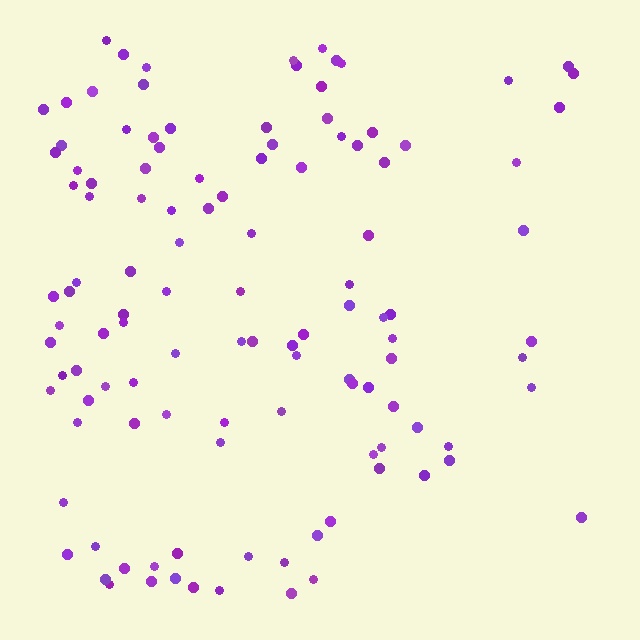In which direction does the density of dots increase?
From right to left, with the left side densest.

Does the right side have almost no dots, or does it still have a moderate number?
Still a moderate number, just noticeably fewer than the left.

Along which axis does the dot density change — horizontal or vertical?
Horizontal.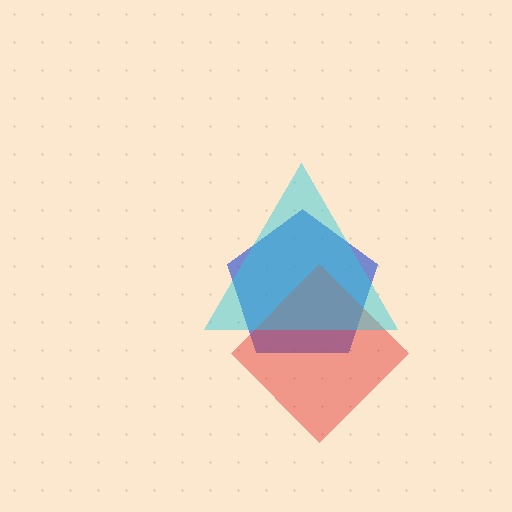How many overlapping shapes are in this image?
There are 3 overlapping shapes in the image.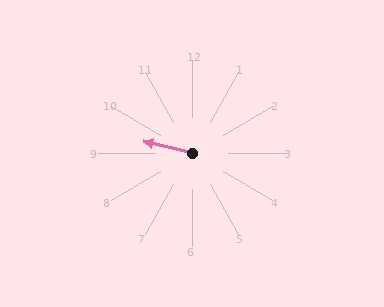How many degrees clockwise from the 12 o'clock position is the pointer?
Approximately 284 degrees.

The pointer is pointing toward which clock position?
Roughly 9 o'clock.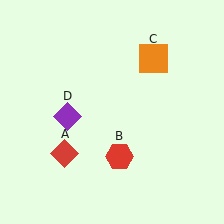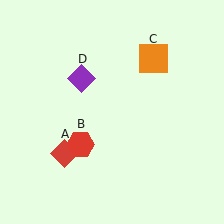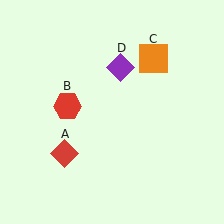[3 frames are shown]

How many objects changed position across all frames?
2 objects changed position: red hexagon (object B), purple diamond (object D).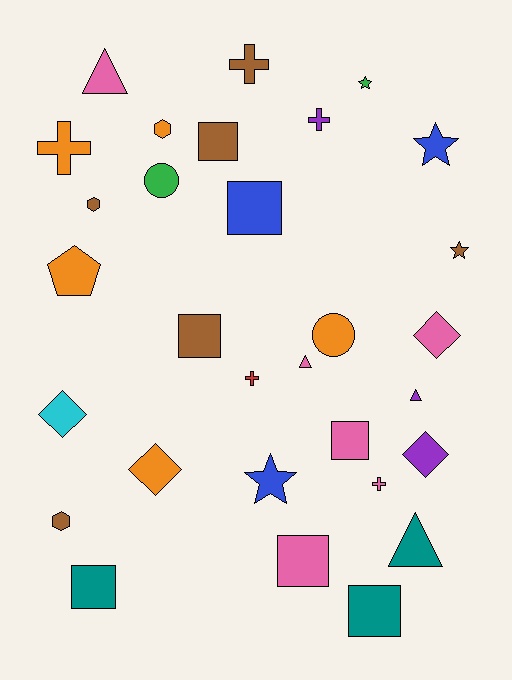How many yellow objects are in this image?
There are no yellow objects.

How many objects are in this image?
There are 30 objects.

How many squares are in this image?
There are 7 squares.